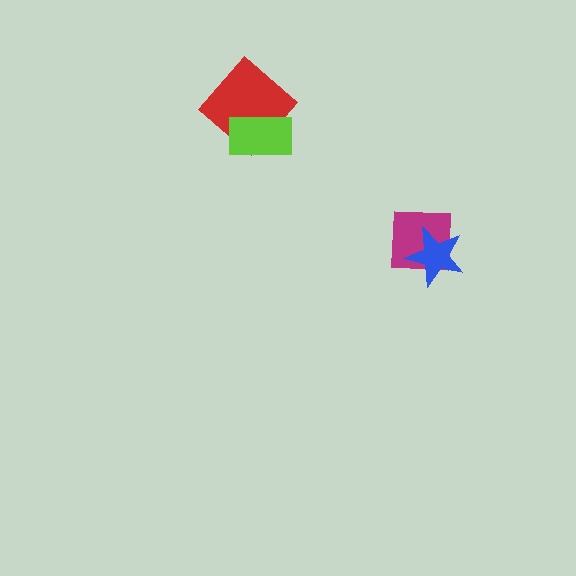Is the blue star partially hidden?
No, no other shape covers it.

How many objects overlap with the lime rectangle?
1 object overlaps with the lime rectangle.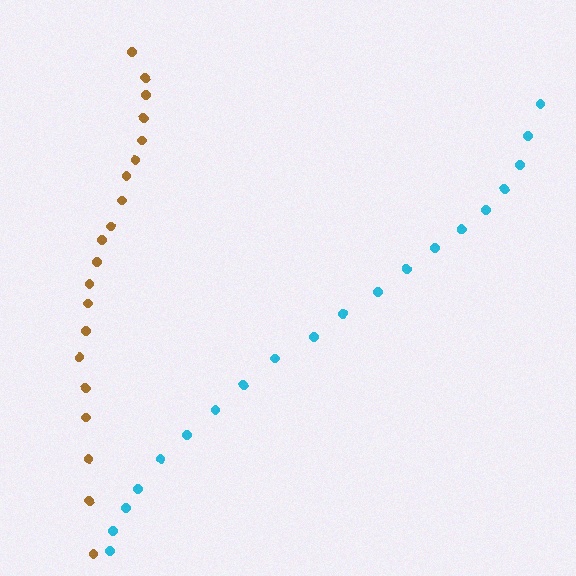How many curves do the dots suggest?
There are 2 distinct paths.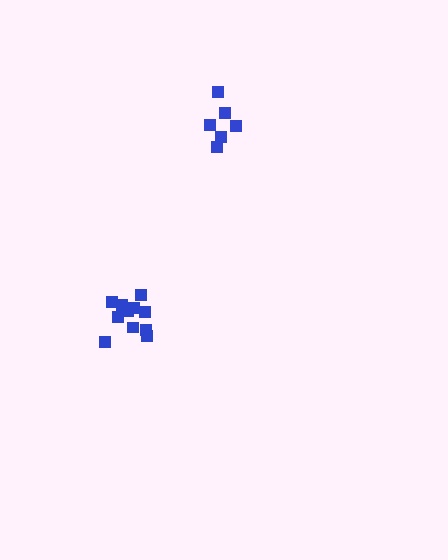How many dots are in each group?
Group 1: 12 dots, Group 2: 6 dots (18 total).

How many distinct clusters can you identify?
There are 2 distinct clusters.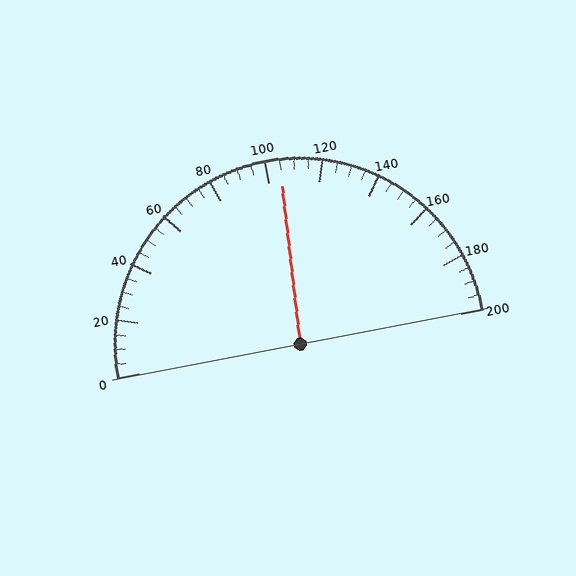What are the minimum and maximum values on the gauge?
The gauge ranges from 0 to 200.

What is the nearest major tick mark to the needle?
The nearest major tick mark is 100.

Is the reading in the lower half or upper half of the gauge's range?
The reading is in the upper half of the range (0 to 200).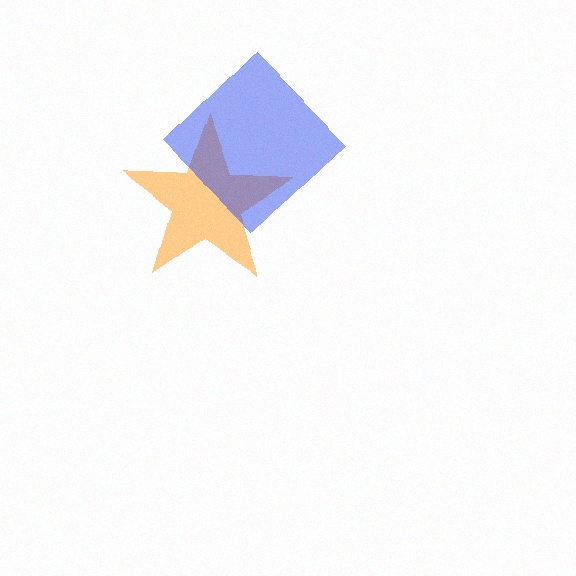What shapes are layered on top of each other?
The layered shapes are: an orange star, a blue diamond.